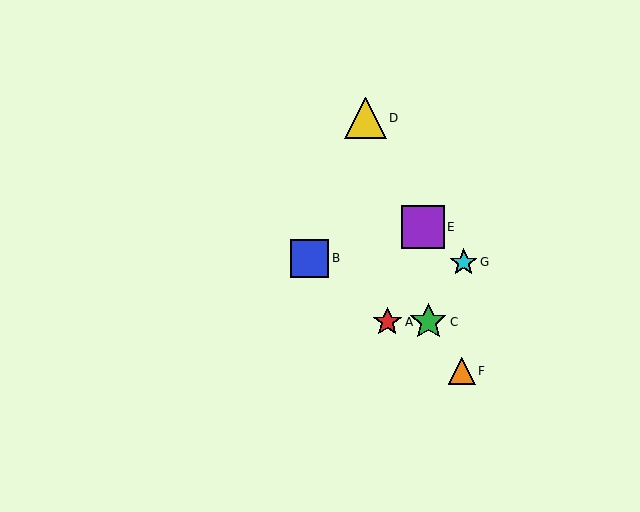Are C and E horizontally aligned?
No, C is at y≈322 and E is at y≈227.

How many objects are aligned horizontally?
2 objects (A, C) are aligned horizontally.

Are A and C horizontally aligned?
Yes, both are at y≈322.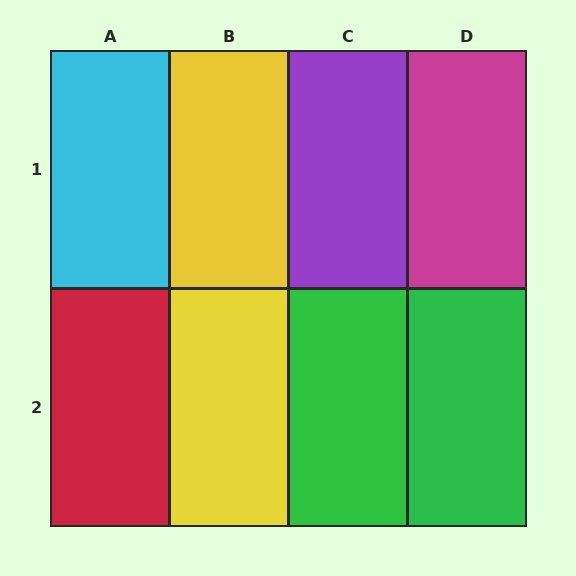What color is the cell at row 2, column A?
Red.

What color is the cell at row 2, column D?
Green.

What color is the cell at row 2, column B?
Yellow.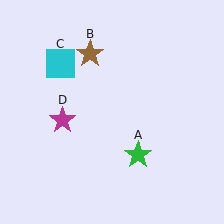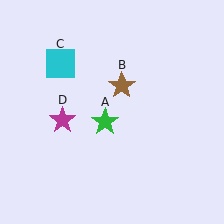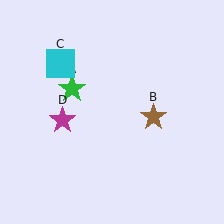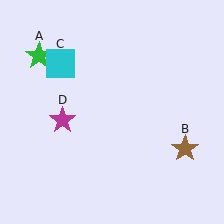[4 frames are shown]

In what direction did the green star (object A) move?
The green star (object A) moved up and to the left.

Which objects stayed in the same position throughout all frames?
Cyan square (object C) and magenta star (object D) remained stationary.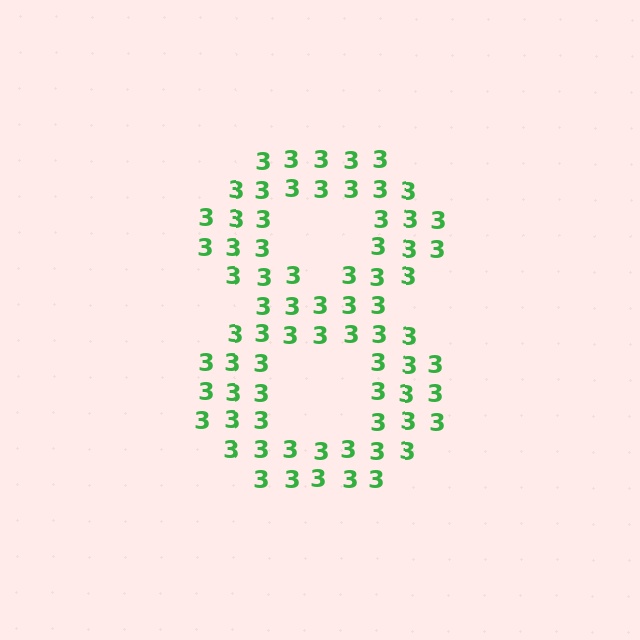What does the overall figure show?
The overall figure shows the digit 8.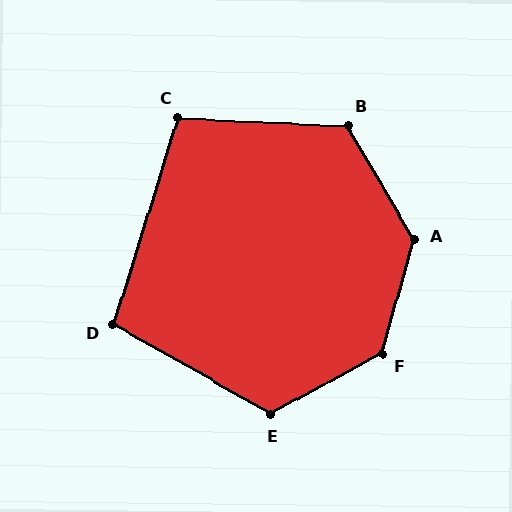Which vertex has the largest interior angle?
F, at approximately 135 degrees.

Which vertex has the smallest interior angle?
D, at approximately 102 degrees.